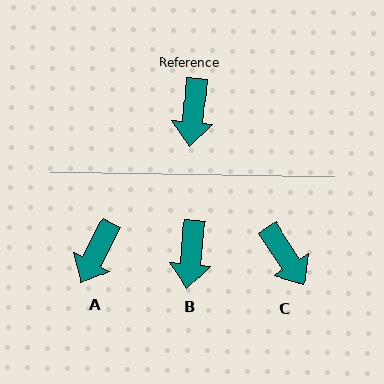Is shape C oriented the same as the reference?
No, it is off by about 39 degrees.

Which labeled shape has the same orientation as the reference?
B.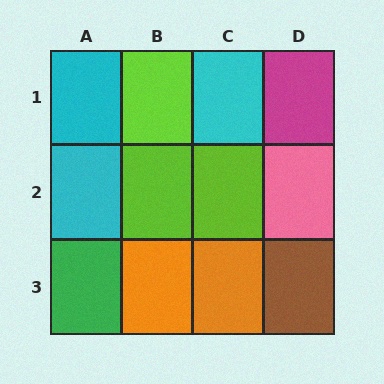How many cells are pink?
1 cell is pink.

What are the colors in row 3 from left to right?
Green, orange, orange, brown.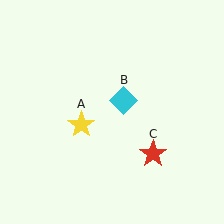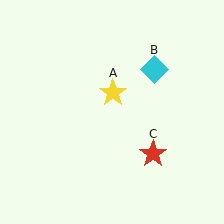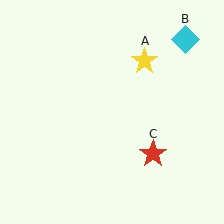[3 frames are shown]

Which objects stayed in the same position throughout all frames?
Red star (object C) remained stationary.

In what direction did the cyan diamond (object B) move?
The cyan diamond (object B) moved up and to the right.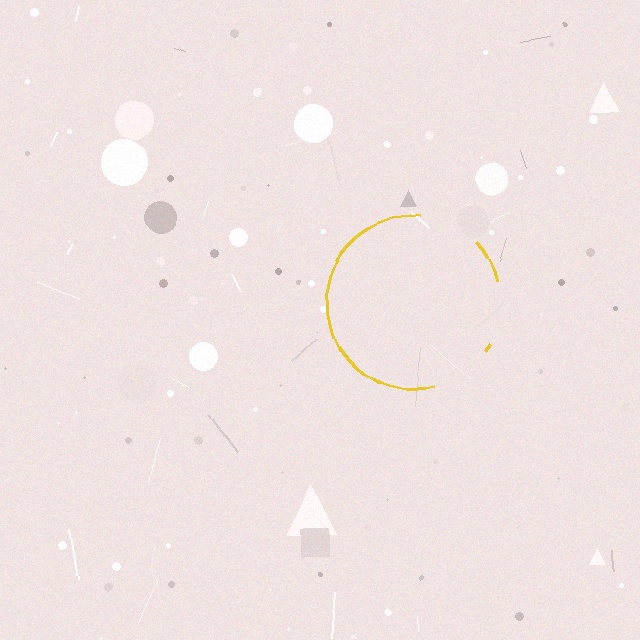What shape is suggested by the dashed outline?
The dashed outline suggests a circle.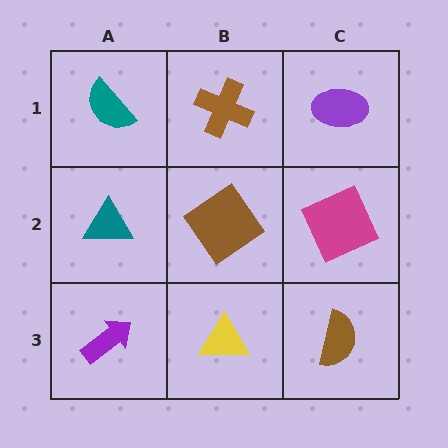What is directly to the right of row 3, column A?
A yellow triangle.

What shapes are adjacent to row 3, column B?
A brown diamond (row 2, column B), a purple arrow (row 3, column A), a brown semicircle (row 3, column C).